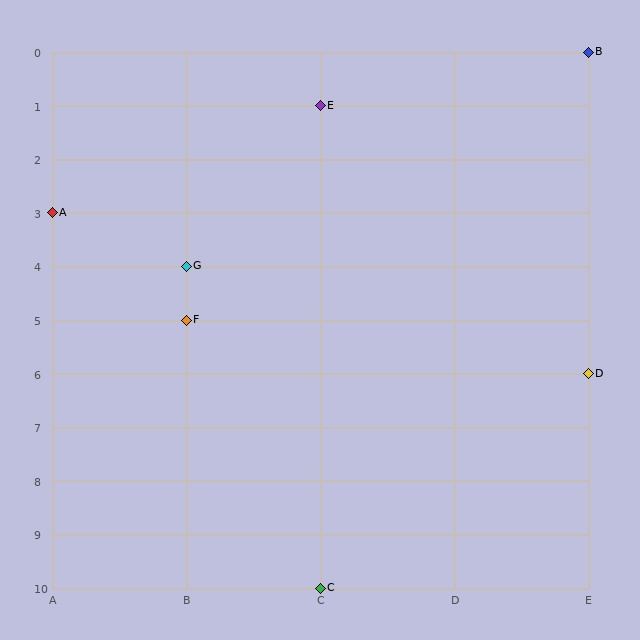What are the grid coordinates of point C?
Point C is at grid coordinates (C, 10).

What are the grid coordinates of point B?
Point B is at grid coordinates (E, 0).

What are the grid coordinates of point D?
Point D is at grid coordinates (E, 6).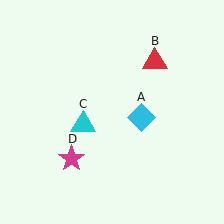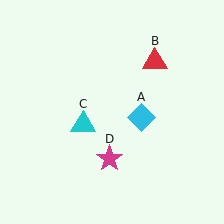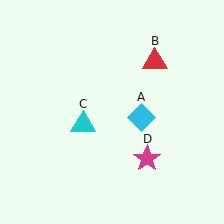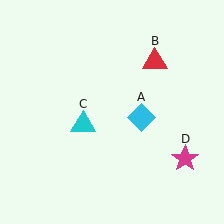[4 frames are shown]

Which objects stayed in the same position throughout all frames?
Cyan diamond (object A) and red triangle (object B) and cyan triangle (object C) remained stationary.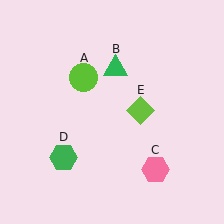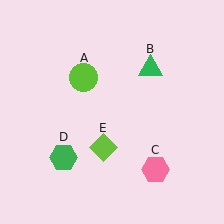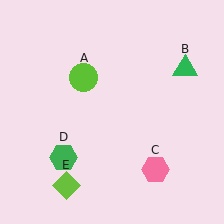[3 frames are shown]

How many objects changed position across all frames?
2 objects changed position: green triangle (object B), lime diamond (object E).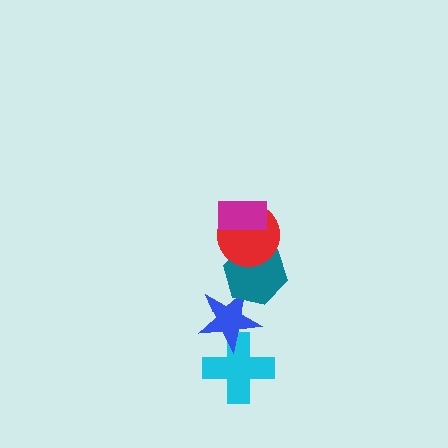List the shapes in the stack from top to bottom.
From top to bottom: the magenta rectangle, the red circle, the teal hexagon, the blue star, the cyan cross.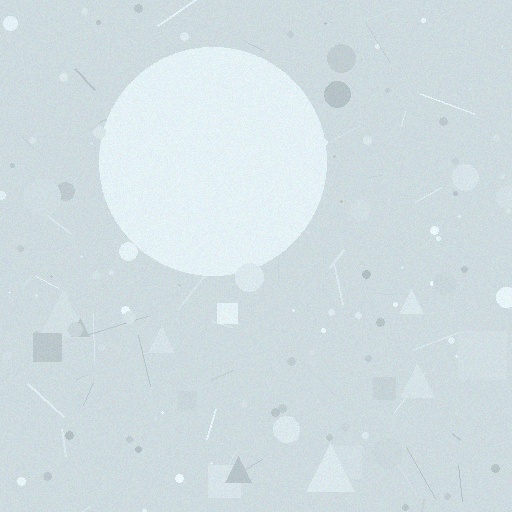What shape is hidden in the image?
A circle is hidden in the image.